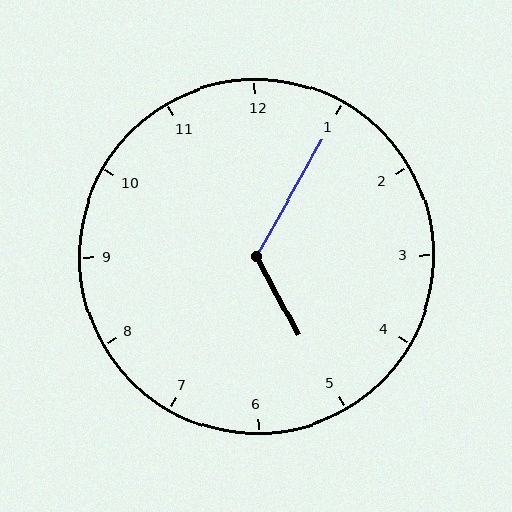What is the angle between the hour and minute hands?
Approximately 122 degrees.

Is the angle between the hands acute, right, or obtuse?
It is obtuse.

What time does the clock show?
5:05.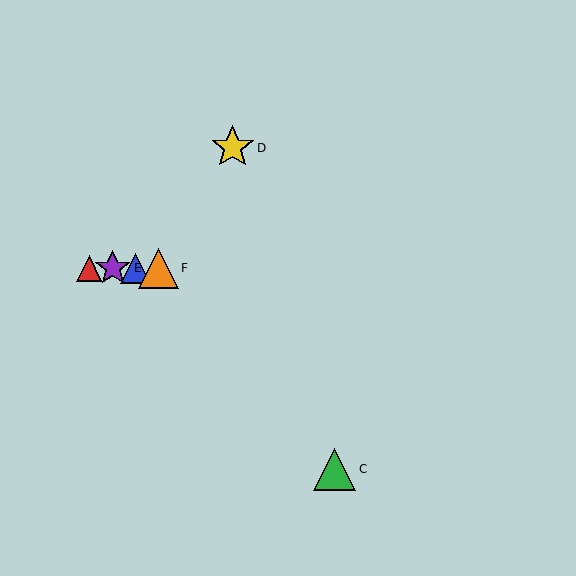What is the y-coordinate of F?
Object F is at y≈268.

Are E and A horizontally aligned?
Yes, both are at y≈268.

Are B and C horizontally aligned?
No, B is at y≈268 and C is at y≈469.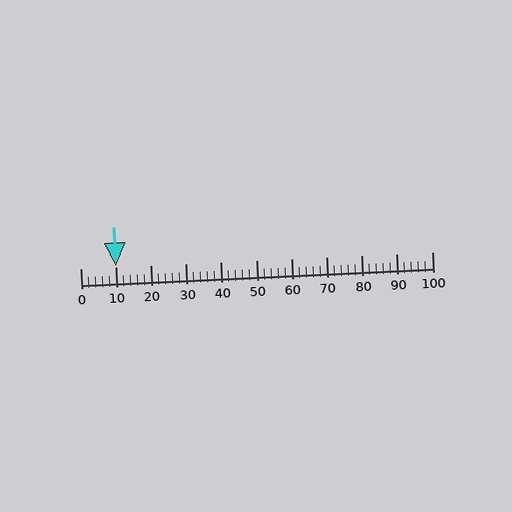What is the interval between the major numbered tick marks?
The major tick marks are spaced 10 units apart.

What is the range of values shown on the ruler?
The ruler shows values from 0 to 100.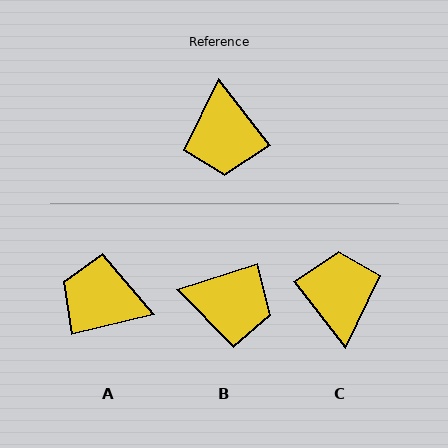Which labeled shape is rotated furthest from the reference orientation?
C, about 180 degrees away.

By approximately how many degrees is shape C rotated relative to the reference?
Approximately 180 degrees clockwise.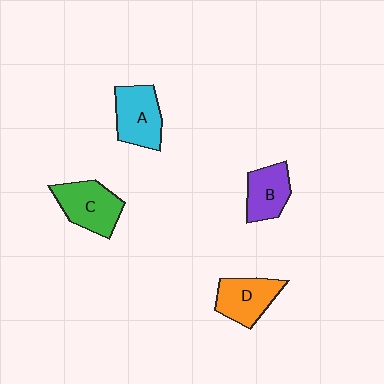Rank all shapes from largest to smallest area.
From largest to smallest: C (green), A (cyan), D (orange), B (purple).